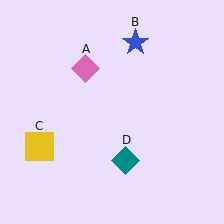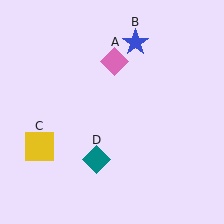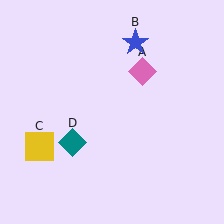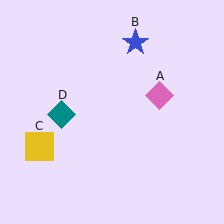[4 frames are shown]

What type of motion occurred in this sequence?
The pink diamond (object A), teal diamond (object D) rotated clockwise around the center of the scene.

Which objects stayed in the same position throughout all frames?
Blue star (object B) and yellow square (object C) remained stationary.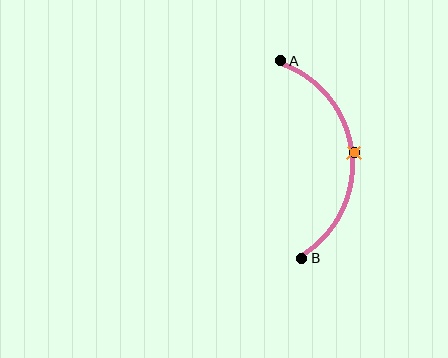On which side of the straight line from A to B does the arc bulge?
The arc bulges to the right of the straight line connecting A and B.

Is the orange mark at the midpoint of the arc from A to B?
Yes. The orange mark lies on the arc at equal arc-length from both A and B — it is the arc midpoint.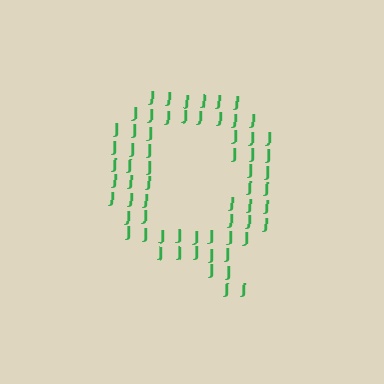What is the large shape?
The large shape is the letter Q.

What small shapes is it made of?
It is made of small letter J's.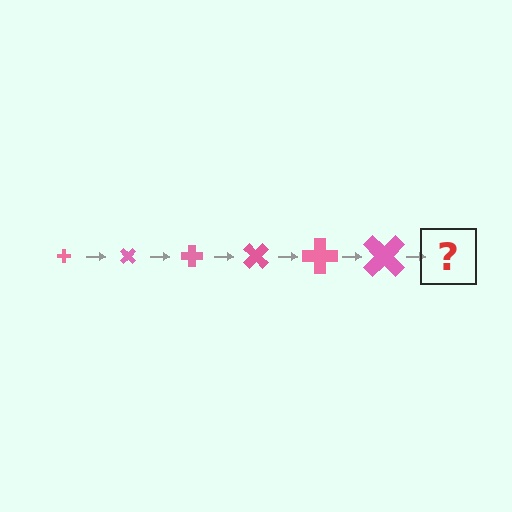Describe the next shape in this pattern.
It should be a cross, larger than the previous one and rotated 270 degrees from the start.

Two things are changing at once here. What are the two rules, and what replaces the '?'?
The two rules are that the cross grows larger each step and it rotates 45 degrees each step. The '?' should be a cross, larger than the previous one and rotated 270 degrees from the start.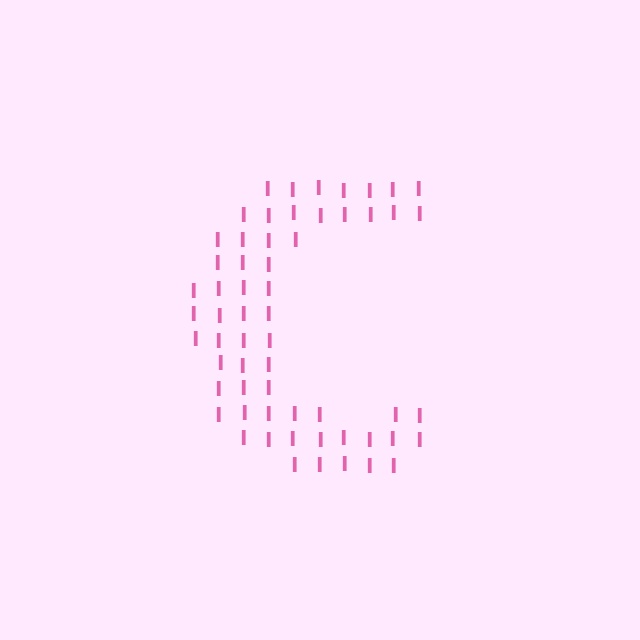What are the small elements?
The small elements are letter I's.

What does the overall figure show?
The overall figure shows the letter C.